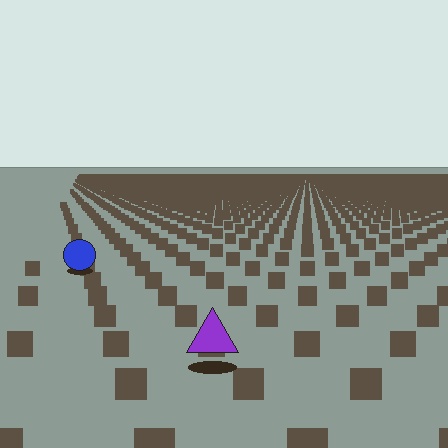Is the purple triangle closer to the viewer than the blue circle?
Yes. The purple triangle is closer — you can tell from the texture gradient: the ground texture is coarser near it.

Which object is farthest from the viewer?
The blue circle is farthest from the viewer. It appears smaller and the ground texture around it is denser.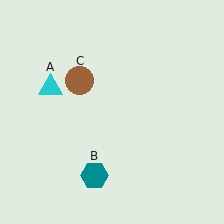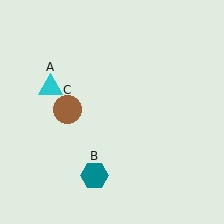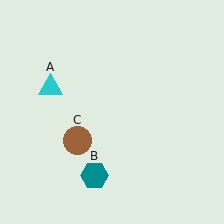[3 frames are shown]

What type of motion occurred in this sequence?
The brown circle (object C) rotated counterclockwise around the center of the scene.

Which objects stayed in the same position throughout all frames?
Cyan triangle (object A) and teal hexagon (object B) remained stationary.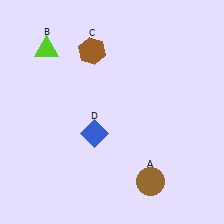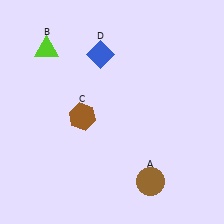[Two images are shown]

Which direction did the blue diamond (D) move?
The blue diamond (D) moved up.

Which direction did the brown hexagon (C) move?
The brown hexagon (C) moved down.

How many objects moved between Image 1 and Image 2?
2 objects moved between the two images.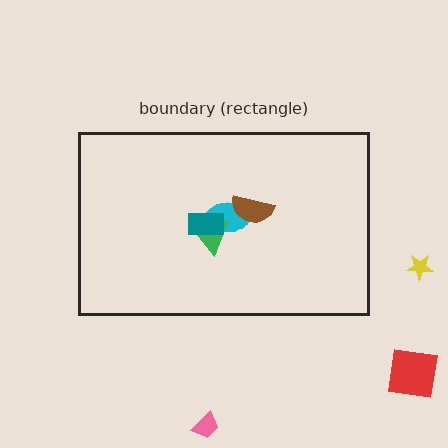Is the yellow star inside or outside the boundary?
Outside.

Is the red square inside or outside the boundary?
Outside.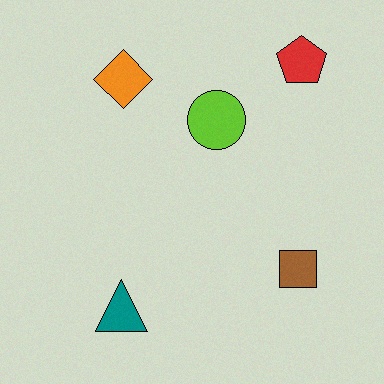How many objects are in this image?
There are 5 objects.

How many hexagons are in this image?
There are no hexagons.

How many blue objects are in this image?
There are no blue objects.